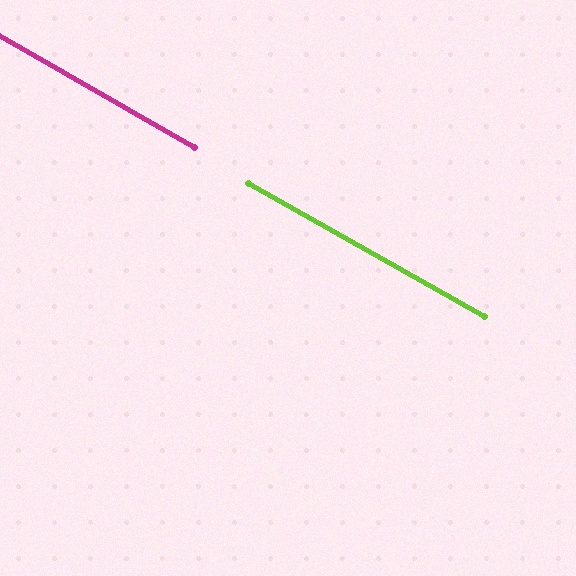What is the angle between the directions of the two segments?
Approximately 0 degrees.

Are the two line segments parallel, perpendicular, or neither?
Parallel — their directions differ by only 0.5°.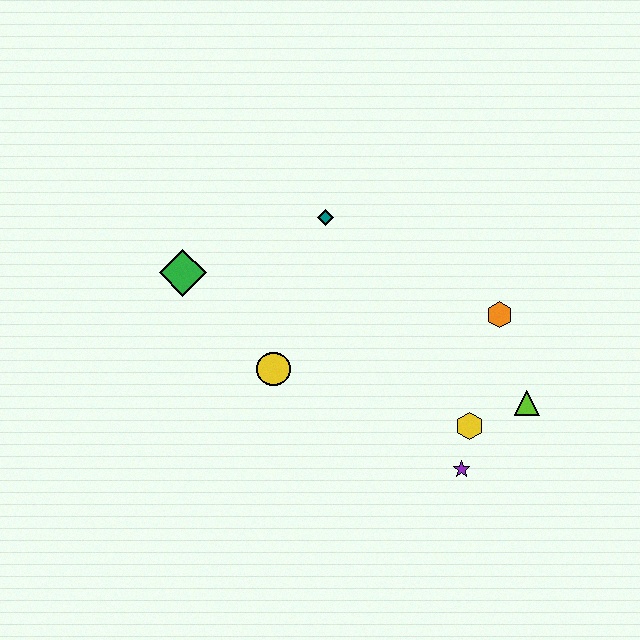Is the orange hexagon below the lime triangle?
No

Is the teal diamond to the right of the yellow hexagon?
No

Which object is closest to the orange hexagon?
The lime triangle is closest to the orange hexagon.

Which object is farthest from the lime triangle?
The green diamond is farthest from the lime triangle.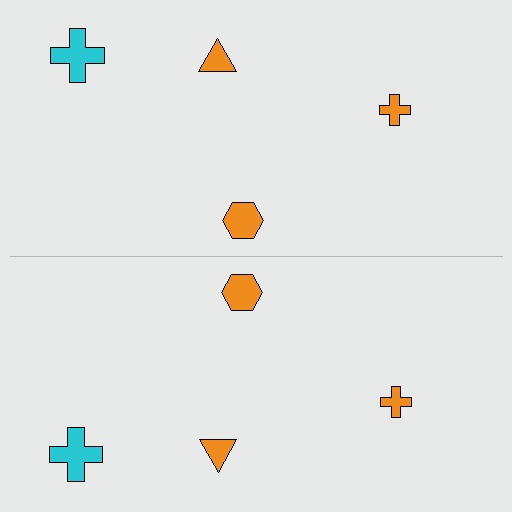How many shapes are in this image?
There are 8 shapes in this image.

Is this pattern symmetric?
Yes, this pattern has bilateral (reflection) symmetry.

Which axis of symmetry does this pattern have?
The pattern has a horizontal axis of symmetry running through the center of the image.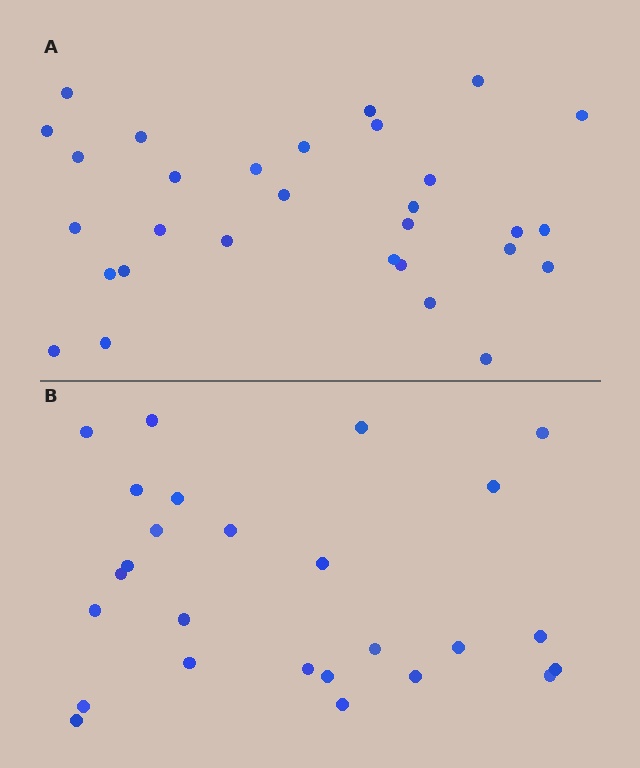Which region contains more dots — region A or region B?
Region A (the top region) has more dots.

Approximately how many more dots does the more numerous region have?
Region A has about 4 more dots than region B.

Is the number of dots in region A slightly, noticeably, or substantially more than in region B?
Region A has only slightly more — the two regions are fairly close. The ratio is roughly 1.2 to 1.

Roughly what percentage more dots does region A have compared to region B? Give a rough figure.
About 15% more.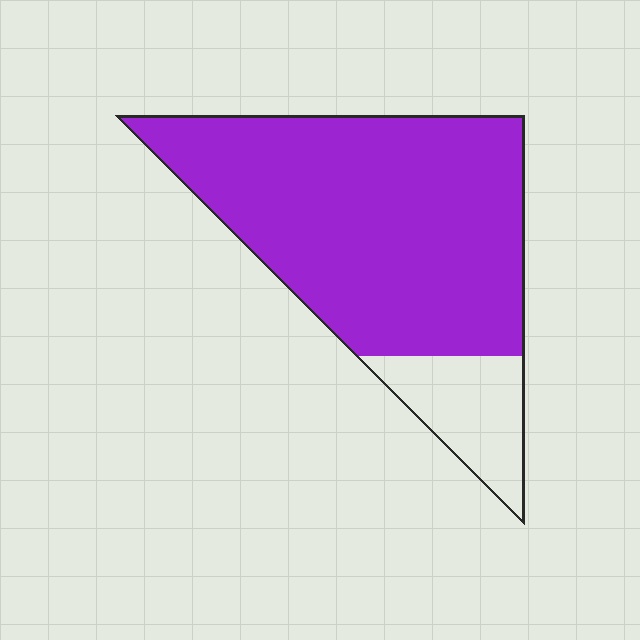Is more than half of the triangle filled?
Yes.